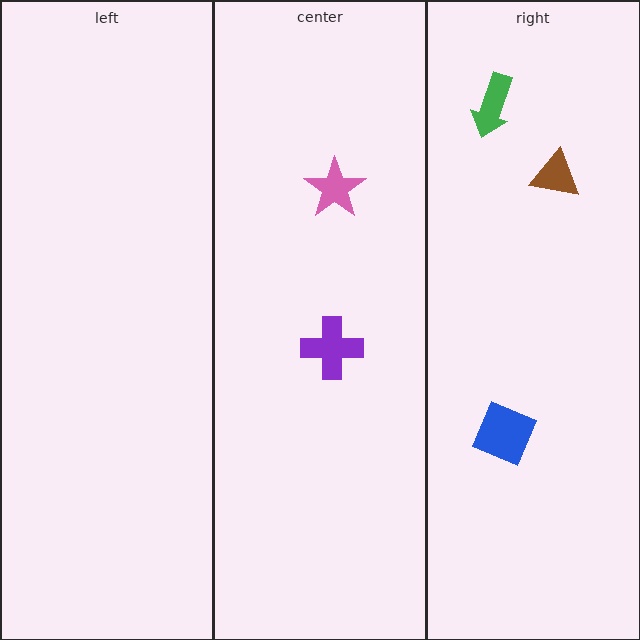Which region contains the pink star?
The center region.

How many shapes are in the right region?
3.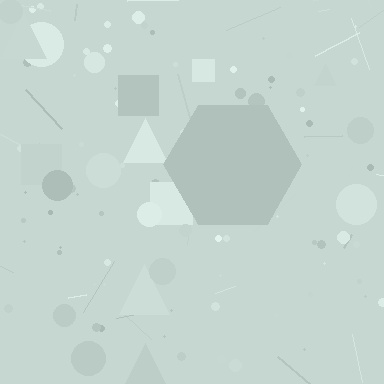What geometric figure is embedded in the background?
A hexagon is embedded in the background.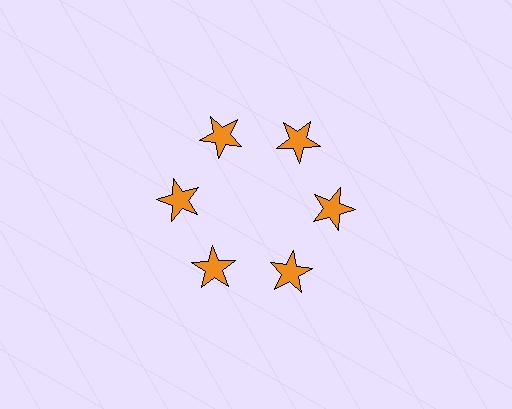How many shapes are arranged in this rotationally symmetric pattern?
There are 6 shapes, arranged in 6 groups of 1.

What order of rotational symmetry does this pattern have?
This pattern has 6-fold rotational symmetry.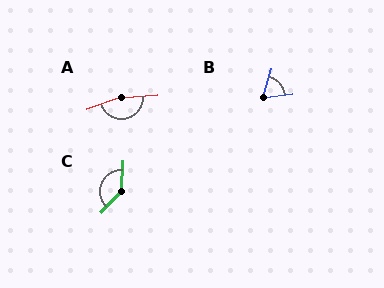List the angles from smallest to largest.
B (66°), C (140°), A (164°).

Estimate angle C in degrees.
Approximately 140 degrees.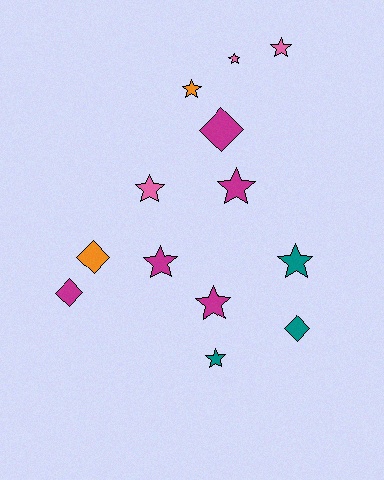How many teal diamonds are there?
There is 1 teal diamond.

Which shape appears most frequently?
Star, with 9 objects.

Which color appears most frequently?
Magenta, with 5 objects.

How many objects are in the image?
There are 13 objects.